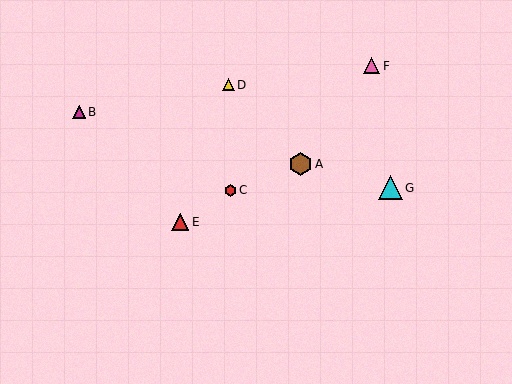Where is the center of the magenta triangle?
The center of the magenta triangle is at (79, 112).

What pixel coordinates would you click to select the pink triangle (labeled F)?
Click at (372, 66) to select the pink triangle F.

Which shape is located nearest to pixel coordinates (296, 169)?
The brown hexagon (labeled A) at (300, 164) is nearest to that location.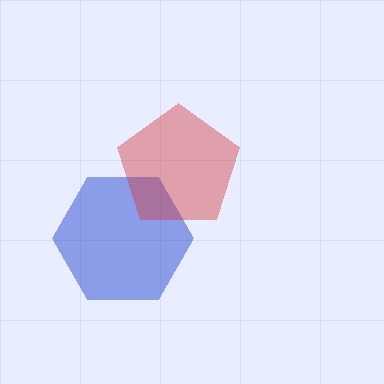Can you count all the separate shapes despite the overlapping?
Yes, there are 2 separate shapes.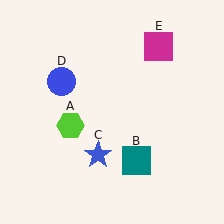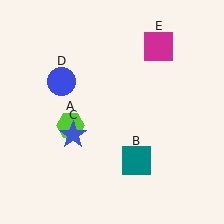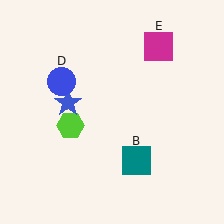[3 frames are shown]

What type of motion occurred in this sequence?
The blue star (object C) rotated clockwise around the center of the scene.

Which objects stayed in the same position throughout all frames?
Lime hexagon (object A) and teal square (object B) and blue circle (object D) and magenta square (object E) remained stationary.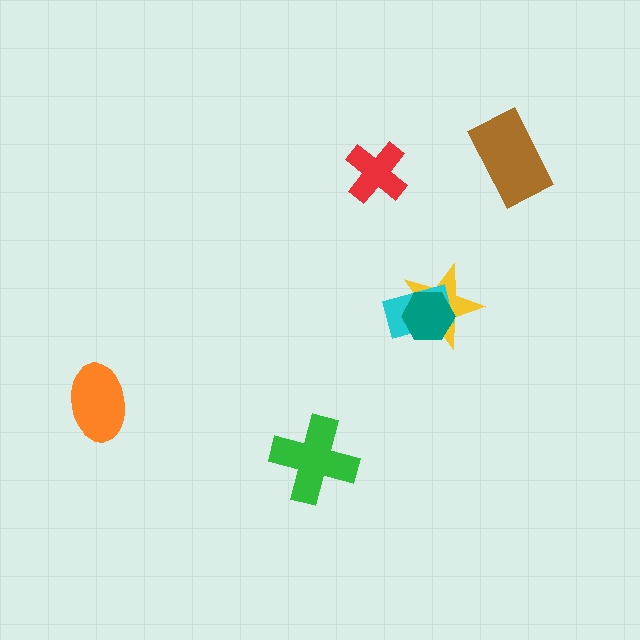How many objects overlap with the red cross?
0 objects overlap with the red cross.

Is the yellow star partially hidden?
Yes, it is partially covered by another shape.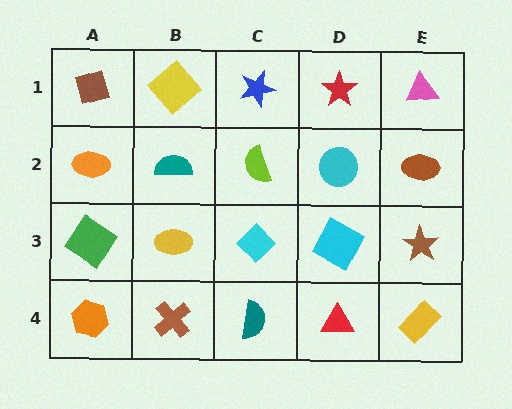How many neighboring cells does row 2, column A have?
3.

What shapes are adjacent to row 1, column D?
A cyan circle (row 2, column D), a blue star (row 1, column C), a pink triangle (row 1, column E).